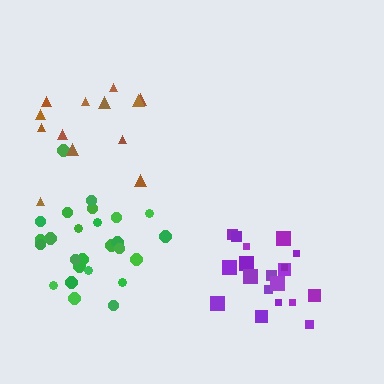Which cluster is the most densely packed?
Purple.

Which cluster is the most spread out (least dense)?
Brown.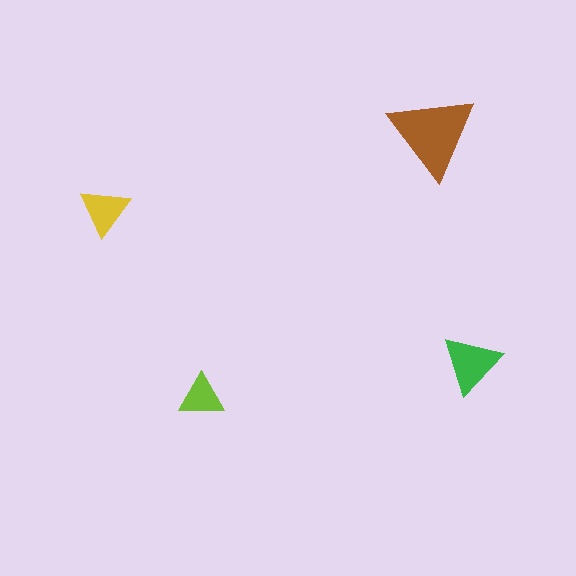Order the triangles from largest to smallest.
the brown one, the green one, the yellow one, the lime one.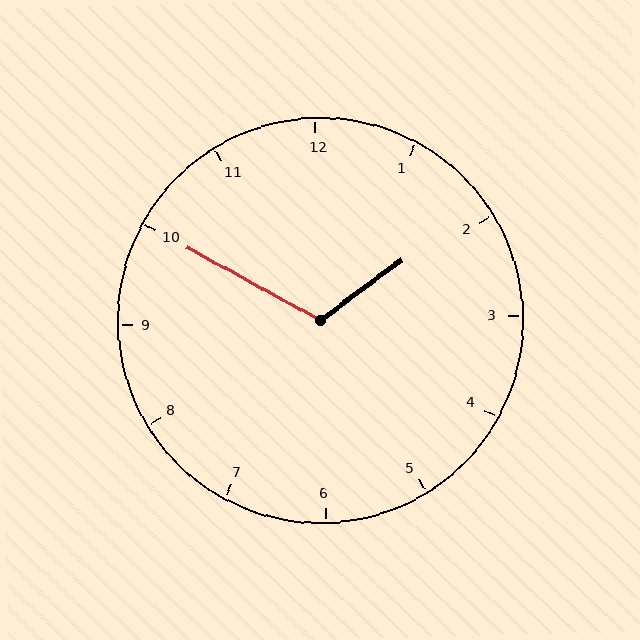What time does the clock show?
1:50.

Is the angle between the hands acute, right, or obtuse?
It is obtuse.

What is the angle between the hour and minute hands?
Approximately 115 degrees.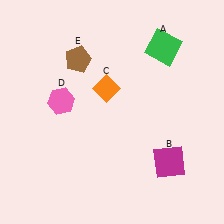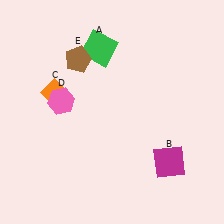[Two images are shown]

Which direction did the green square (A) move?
The green square (A) moved left.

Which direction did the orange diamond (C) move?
The orange diamond (C) moved left.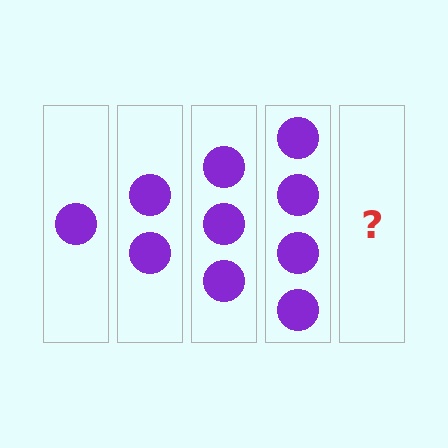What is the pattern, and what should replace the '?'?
The pattern is that each step adds one more circle. The '?' should be 5 circles.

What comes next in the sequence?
The next element should be 5 circles.